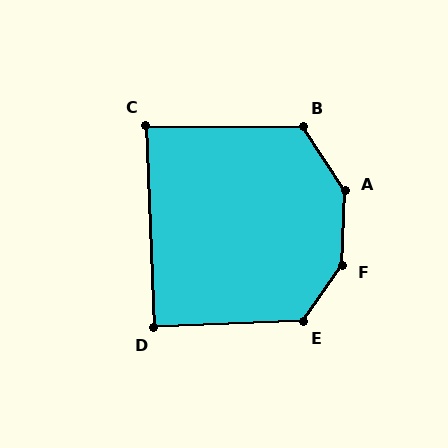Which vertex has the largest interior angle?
F, at approximately 147 degrees.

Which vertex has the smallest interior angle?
C, at approximately 88 degrees.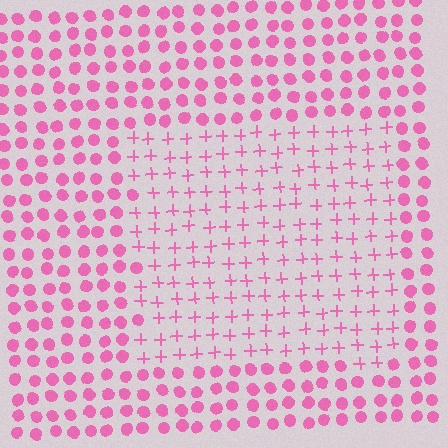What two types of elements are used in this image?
The image uses plus signs inside the rectangle region and circles outside it.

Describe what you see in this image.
The image is filled with small pink elements arranged in a uniform grid. A rectangle-shaped region contains plus signs, while the surrounding area contains circles. The boundary is defined purely by the change in element shape.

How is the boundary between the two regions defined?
The boundary is defined by a change in element shape: plus signs inside vs. circles outside. All elements share the same color and spacing.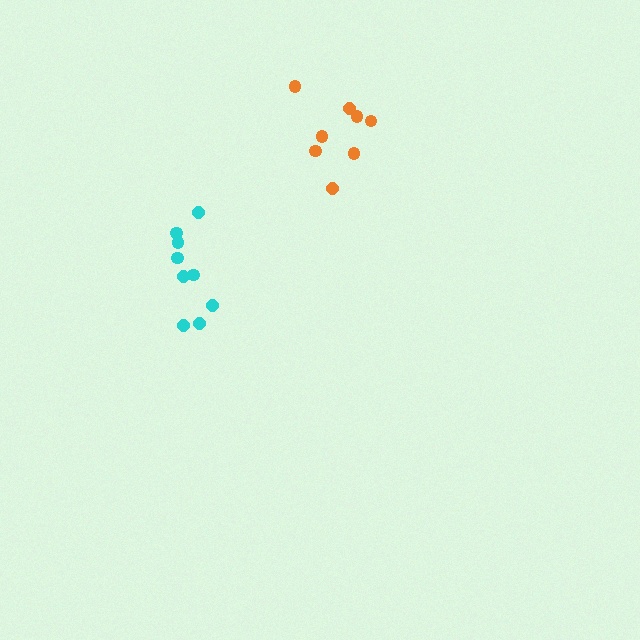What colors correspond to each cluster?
The clusters are colored: orange, cyan.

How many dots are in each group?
Group 1: 8 dots, Group 2: 9 dots (17 total).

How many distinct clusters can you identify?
There are 2 distinct clusters.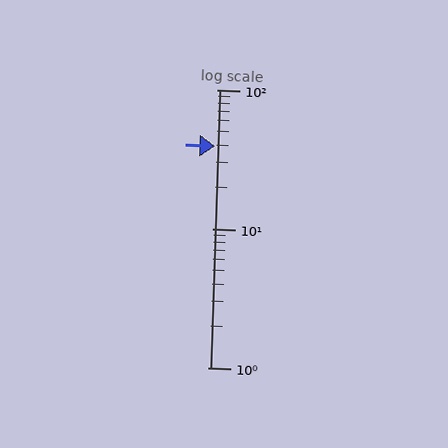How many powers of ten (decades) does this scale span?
The scale spans 2 decades, from 1 to 100.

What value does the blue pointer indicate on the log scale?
The pointer indicates approximately 39.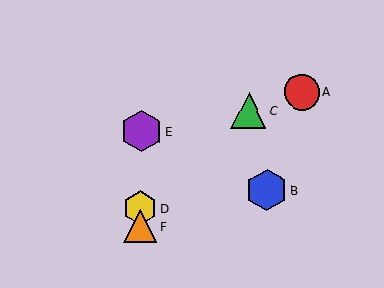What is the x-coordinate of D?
Object D is at x≈140.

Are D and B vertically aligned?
No, D is at x≈140 and B is at x≈267.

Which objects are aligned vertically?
Objects D, E, F are aligned vertically.